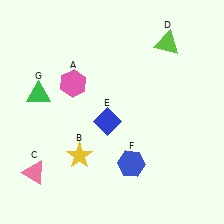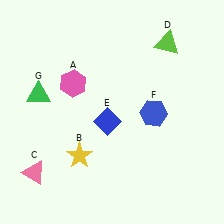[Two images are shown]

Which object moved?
The blue hexagon (F) moved up.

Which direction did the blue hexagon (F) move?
The blue hexagon (F) moved up.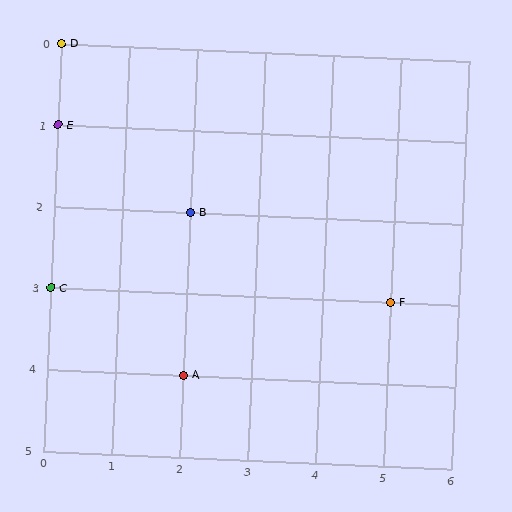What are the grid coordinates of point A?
Point A is at grid coordinates (2, 4).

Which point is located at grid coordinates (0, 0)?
Point D is at (0, 0).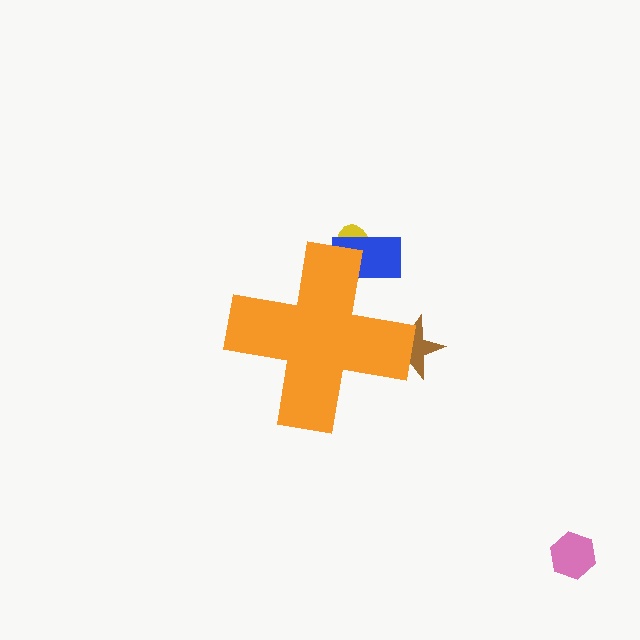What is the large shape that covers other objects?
An orange cross.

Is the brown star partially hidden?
Yes, the brown star is partially hidden behind the orange cross.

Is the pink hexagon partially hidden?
No, the pink hexagon is fully visible.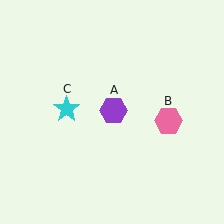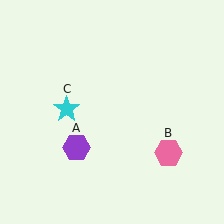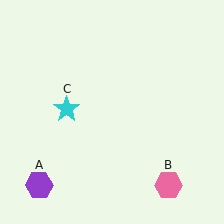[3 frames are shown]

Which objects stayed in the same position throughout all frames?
Cyan star (object C) remained stationary.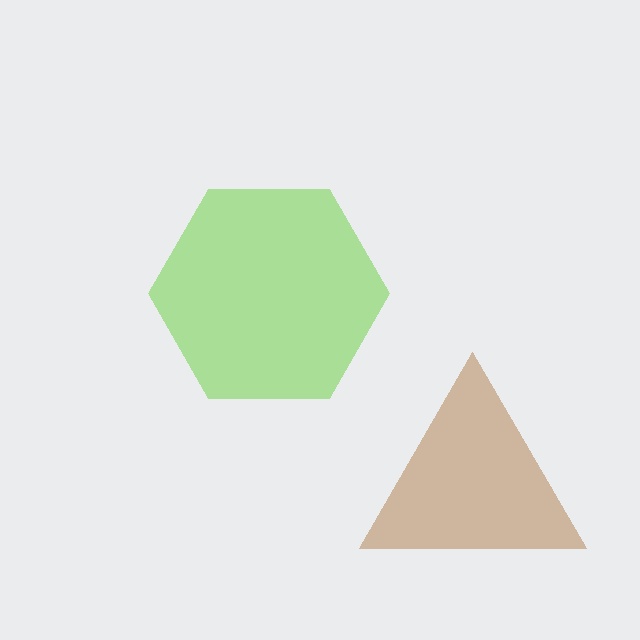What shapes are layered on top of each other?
The layered shapes are: a lime hexagon, a brown triangle.